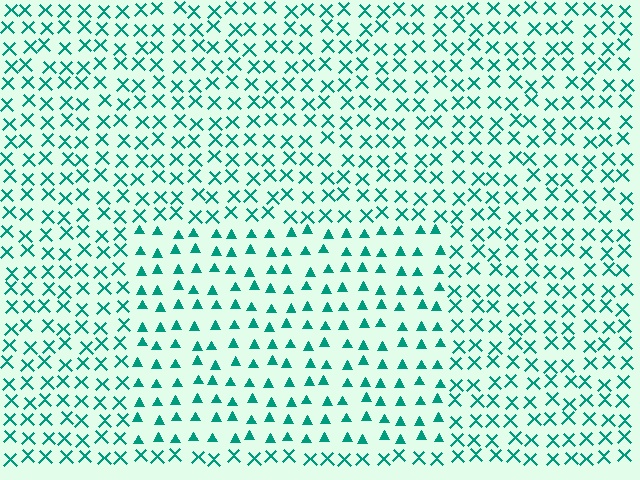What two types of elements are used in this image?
The image uses triangles inside the rectangle region and X marks outside it.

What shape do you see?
I see a rectangle.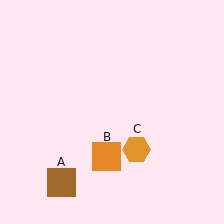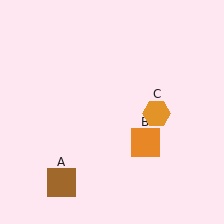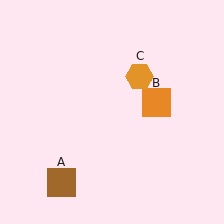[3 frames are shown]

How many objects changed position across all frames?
2 objects changed position: orange square (object B), orange hexagon (object C).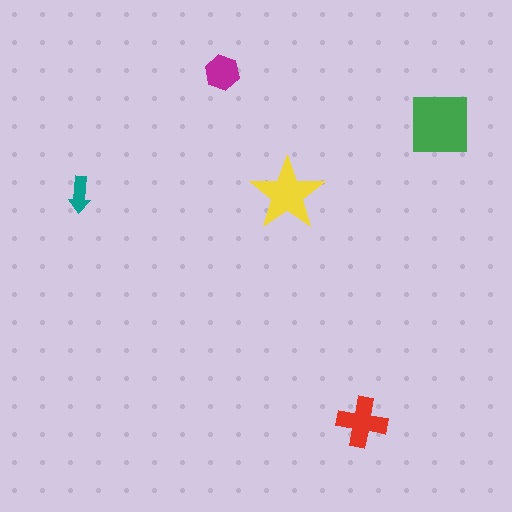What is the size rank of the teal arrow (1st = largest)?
5th.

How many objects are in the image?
There are 5 objects in the image.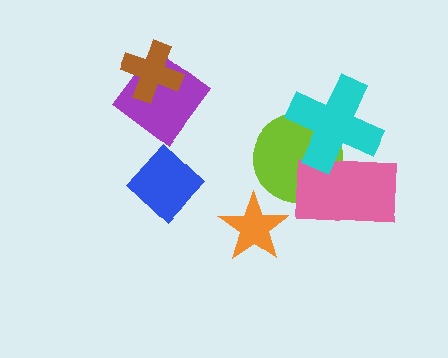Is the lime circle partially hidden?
Yes, it is partially covered by another shape.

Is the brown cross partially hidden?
No, no other shape covers it.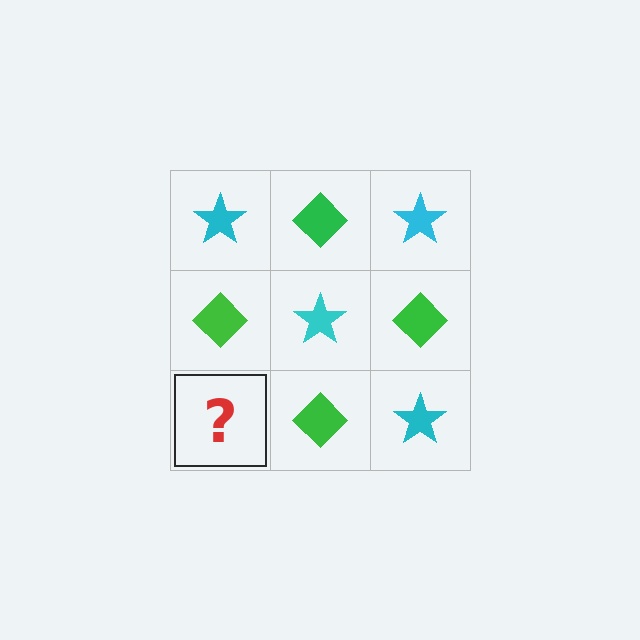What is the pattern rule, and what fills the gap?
The rule is that it alternates cyan star and green diamond in a checkerboard pattern. The gap should be filled with a cyan star.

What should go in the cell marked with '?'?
The missing cell should contain a cyan star.